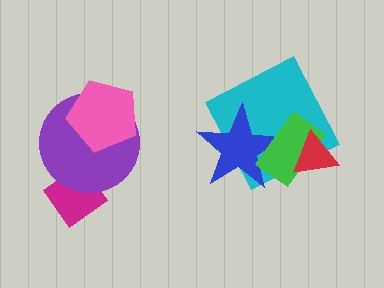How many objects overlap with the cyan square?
3 objects overlap with the cyan square.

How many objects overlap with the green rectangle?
3 objects overlap with the green rectangle.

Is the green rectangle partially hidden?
Yes, it is partially covered by another shape.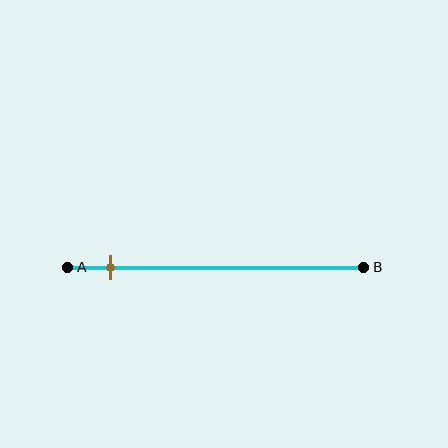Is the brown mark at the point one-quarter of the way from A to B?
No, the mark is at about 15% from A, not at the 25% one-quarter point.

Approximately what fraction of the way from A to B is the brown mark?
The brown mark is approximately 15% of the way from A to B.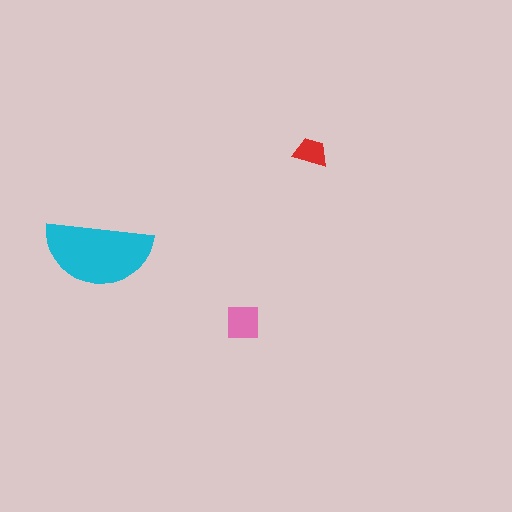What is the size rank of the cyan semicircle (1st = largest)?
1st.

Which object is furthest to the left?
The cyan semicircle is leftmost.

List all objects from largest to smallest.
The cyan semicircle, the pink square, the red trapezoid.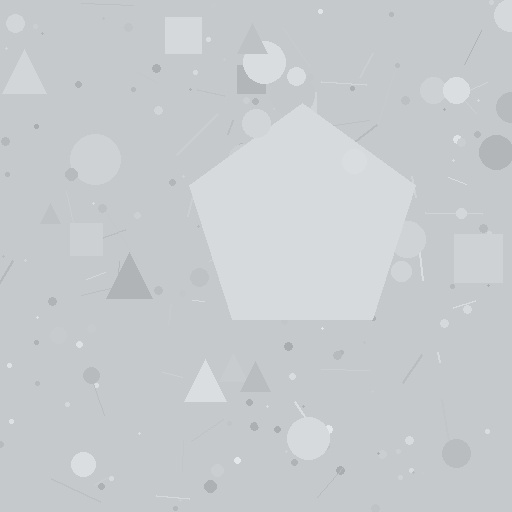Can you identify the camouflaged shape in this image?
The camouflaged shape is a pentagon.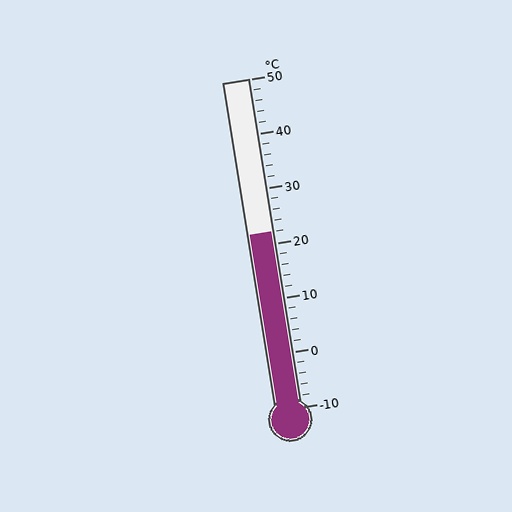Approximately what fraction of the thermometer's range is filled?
The thermometer is filled to approximately 55% of its range.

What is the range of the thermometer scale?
The thermometer scale ranges from -10°C to 50°C.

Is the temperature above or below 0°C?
The temperature is above 0°C.